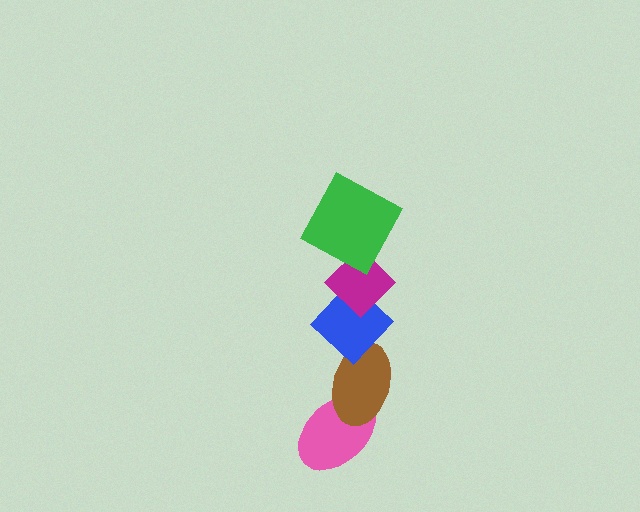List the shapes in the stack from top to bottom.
From top to bottom: the green square, the magenta diamond, the blue diamond, the brown ellipse, the pink ellipse.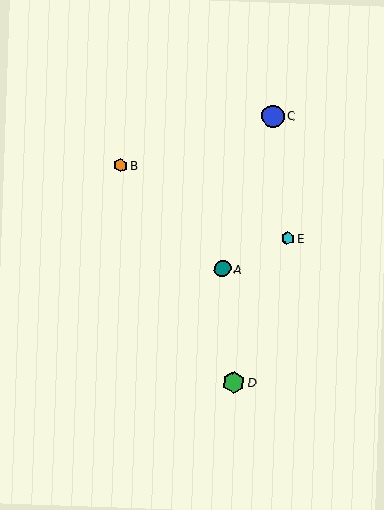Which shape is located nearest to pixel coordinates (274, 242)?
The cyan hexagon (labeled E) at (288, 238) is nearest to that location.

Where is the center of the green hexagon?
The center of the green hexagon is at (234, 382).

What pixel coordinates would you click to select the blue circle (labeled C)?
Click at (273, 116) to select the blue circle C.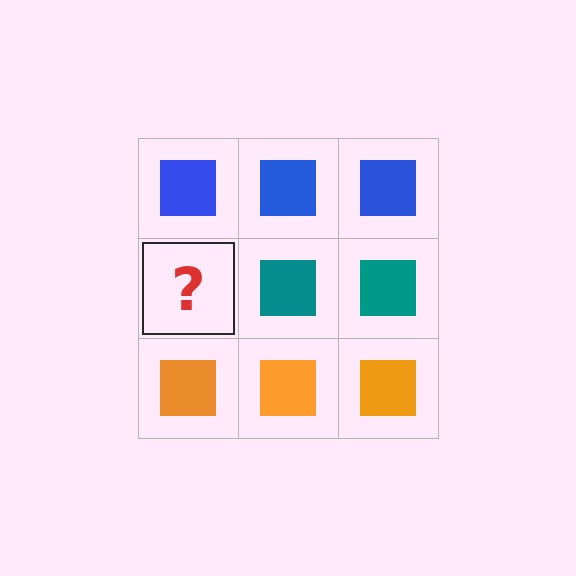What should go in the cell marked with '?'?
The missing cell should contain a teal square.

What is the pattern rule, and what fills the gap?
The rule is that each row has a consistent color. The gap should be filled with a teal square.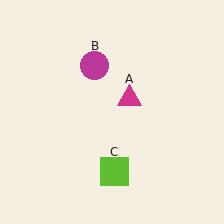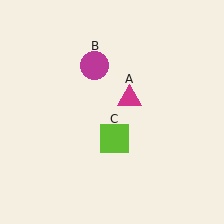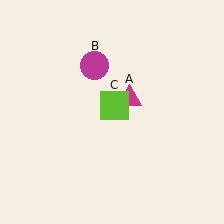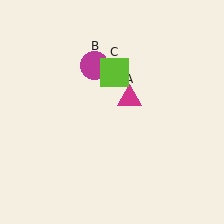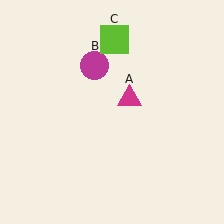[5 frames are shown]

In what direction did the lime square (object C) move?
The lime square (object C) moved up.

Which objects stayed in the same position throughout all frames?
Magenta triangle (object A) and magenta circle (object B) remained stationary.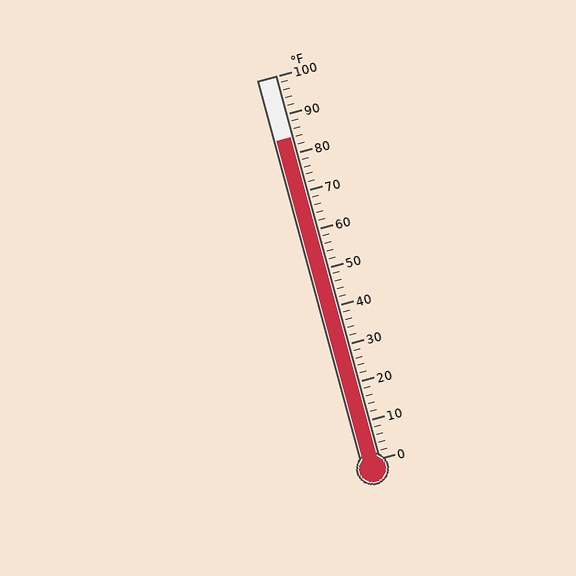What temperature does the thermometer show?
The thermometer shows approximately 84°F.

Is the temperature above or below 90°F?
The temperature is below 90°F.